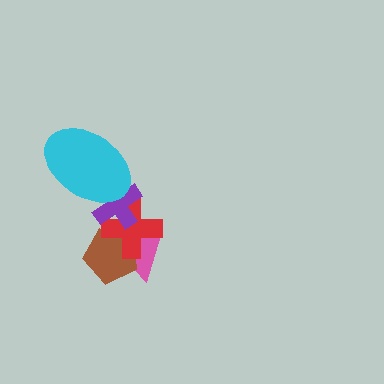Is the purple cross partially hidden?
Yes, it is partially covered by another shape.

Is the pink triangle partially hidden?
Yes, it is partially covered by another shape.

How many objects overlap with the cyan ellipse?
1 object overlaps with the cyan ellipse.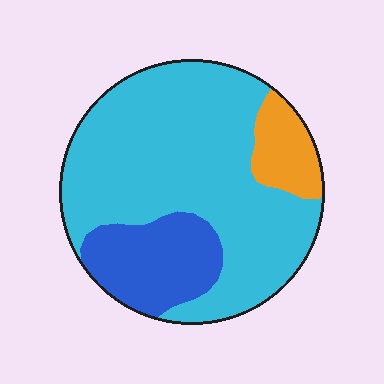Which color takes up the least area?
Orange, at roughly 10%.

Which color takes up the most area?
Cyan, at roughly 70%.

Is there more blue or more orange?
Blue.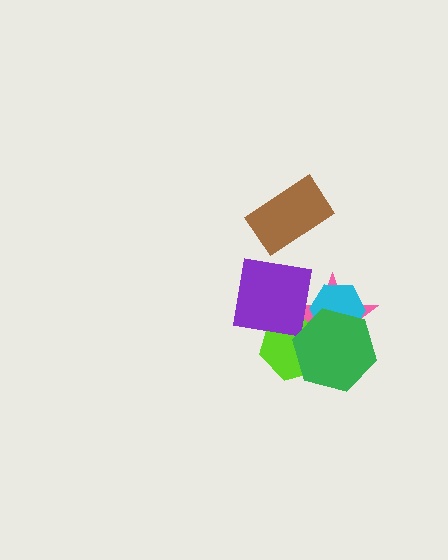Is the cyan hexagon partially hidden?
Yes, it is partially covered by another shape.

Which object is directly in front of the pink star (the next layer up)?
The purple square is directly in front of the pink star.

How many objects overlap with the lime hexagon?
4 objects overlap with the lime hexagon.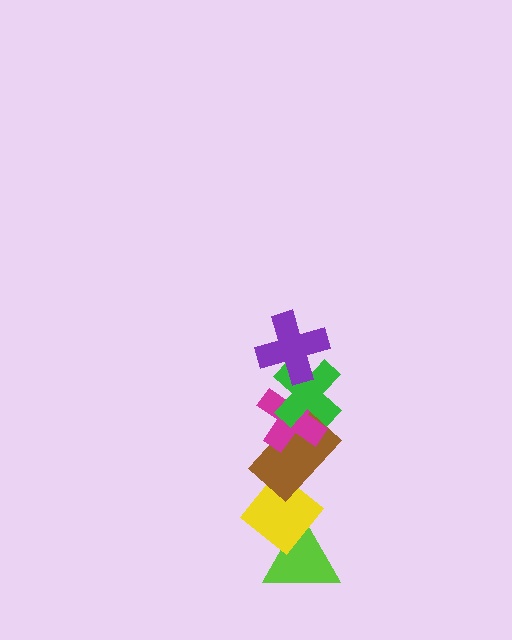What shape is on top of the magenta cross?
The green cross is on top of the magenta cross.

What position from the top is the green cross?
The green cross is 2nd from the top.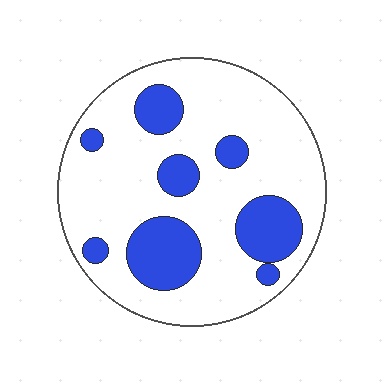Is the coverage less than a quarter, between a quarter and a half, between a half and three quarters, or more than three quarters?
Less than a quarter.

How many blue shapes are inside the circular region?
8.